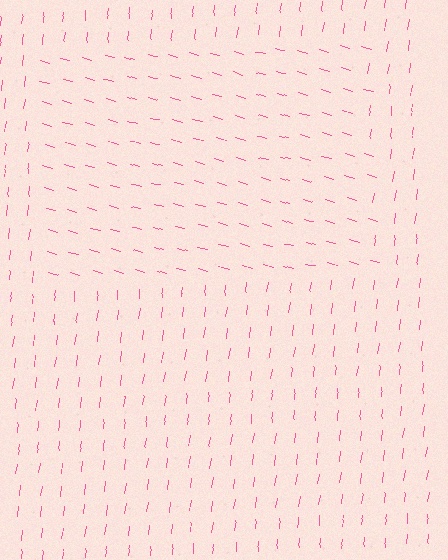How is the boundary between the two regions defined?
The boundary is defined purely by a change in line orientation (approximately 82 degrees difference). All lines are the same color and thickness.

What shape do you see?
I see a rectangle.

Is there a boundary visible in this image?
Yes, there is a texture boundary formed by a change in line orientation.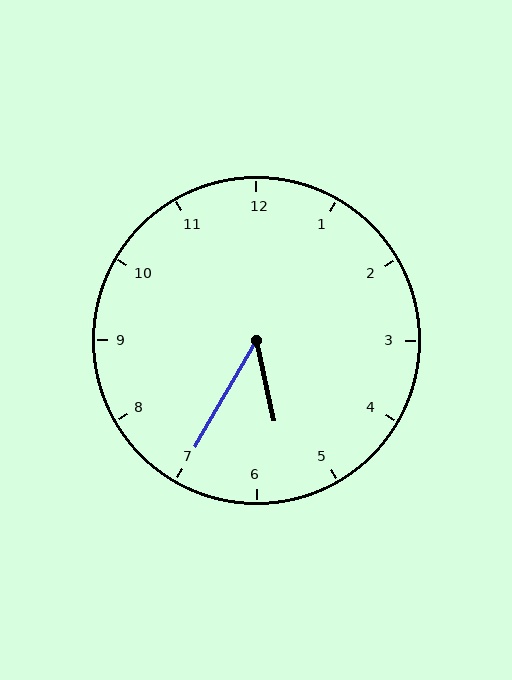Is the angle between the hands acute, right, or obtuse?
It is acute.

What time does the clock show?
5:35.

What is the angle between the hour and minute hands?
Approximately 42 degrees.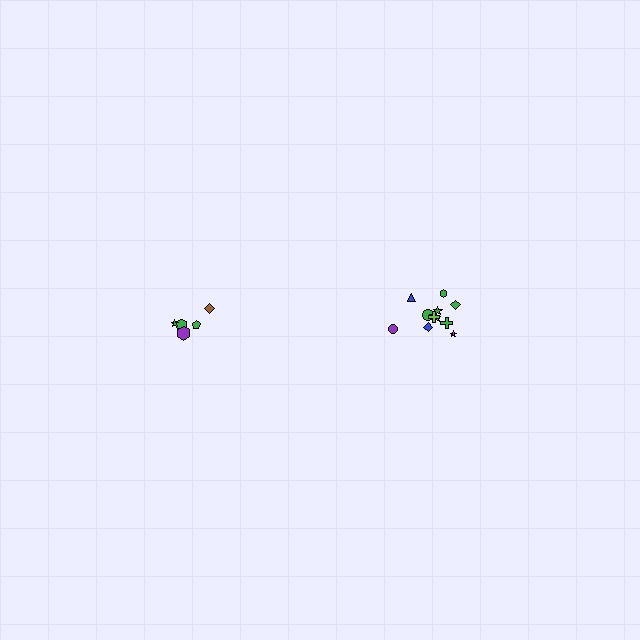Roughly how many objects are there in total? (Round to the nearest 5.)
Roughly 15 objects in total.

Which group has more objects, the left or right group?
The right group.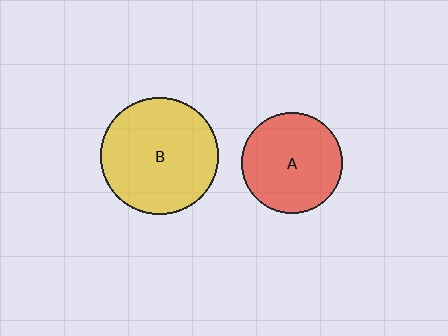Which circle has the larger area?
Circle B (yellow).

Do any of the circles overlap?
No, none of the circles overlap.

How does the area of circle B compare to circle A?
Approximately 1.3 times.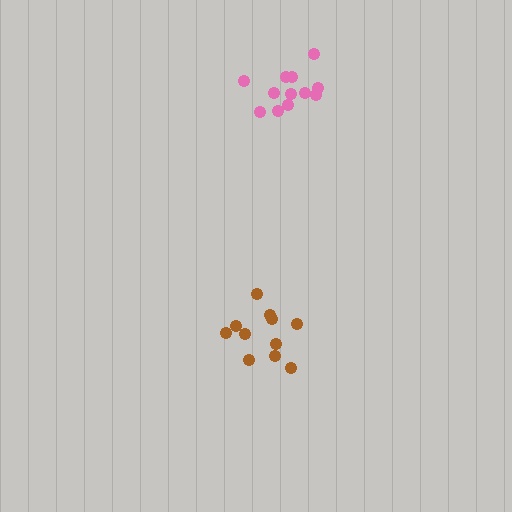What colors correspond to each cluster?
The clusters are colored: brown, pink.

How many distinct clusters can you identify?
There are 2 distinct clusters.